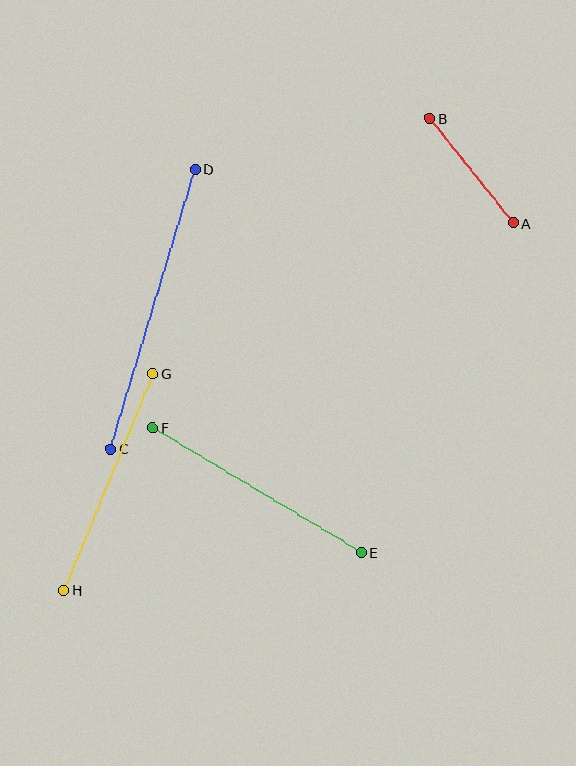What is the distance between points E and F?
The distance is approximately 243 pixels.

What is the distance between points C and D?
The distance is approximately 292 pixels.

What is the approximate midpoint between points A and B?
The midpoint is at approximately (472, 171) pixels.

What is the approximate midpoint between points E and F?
The midpoint is at approximately (257, 490) pixels.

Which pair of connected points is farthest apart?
Points C and D are farthest apart.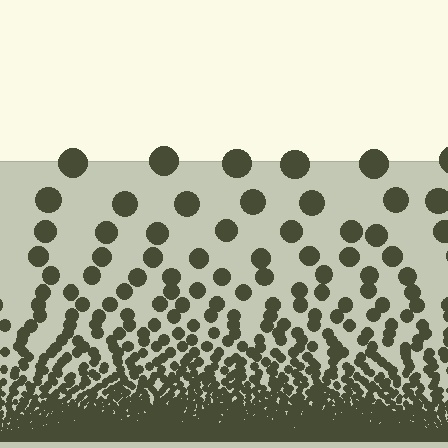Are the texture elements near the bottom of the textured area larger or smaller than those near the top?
Smaller. The gradient is inverted — elements near the bottom are smaller and denser.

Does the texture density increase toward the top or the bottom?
Density increases toward the bottom.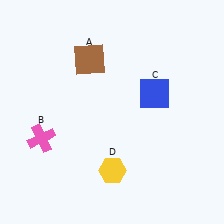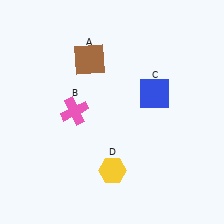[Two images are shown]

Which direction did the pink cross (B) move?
The pink cross (B) moved right.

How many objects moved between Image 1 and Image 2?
1 object moved between the two images.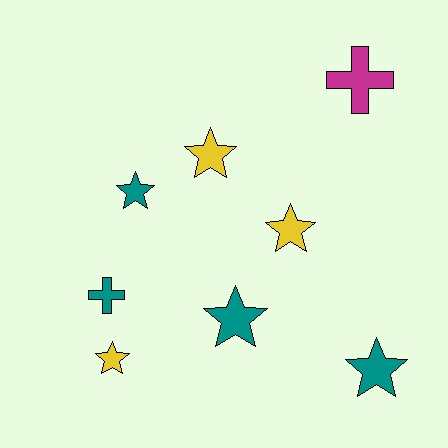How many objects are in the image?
There are 8 objects.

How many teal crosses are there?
There is 1 teal cross.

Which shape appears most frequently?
Star, with 6 objects.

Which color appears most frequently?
Teal, with 4 objects.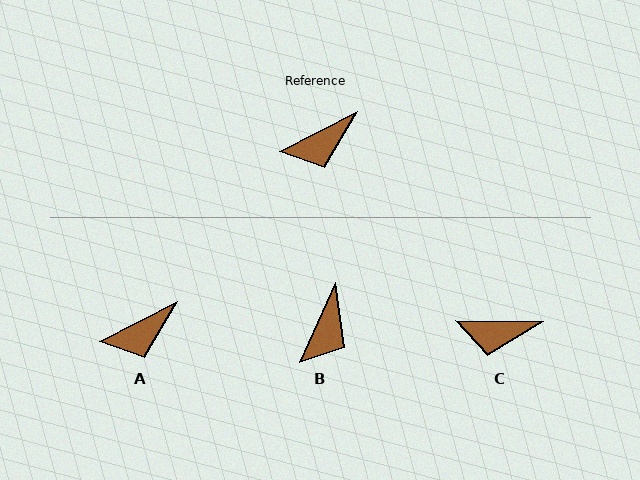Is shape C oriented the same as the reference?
No, it is off by about 29 degrees.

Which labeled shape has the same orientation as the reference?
A.